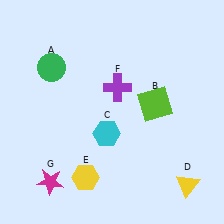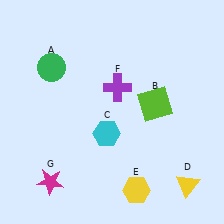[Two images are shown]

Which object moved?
The yellow hexagon (E) moved right.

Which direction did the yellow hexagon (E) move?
The yellow hexagon (E) moved right.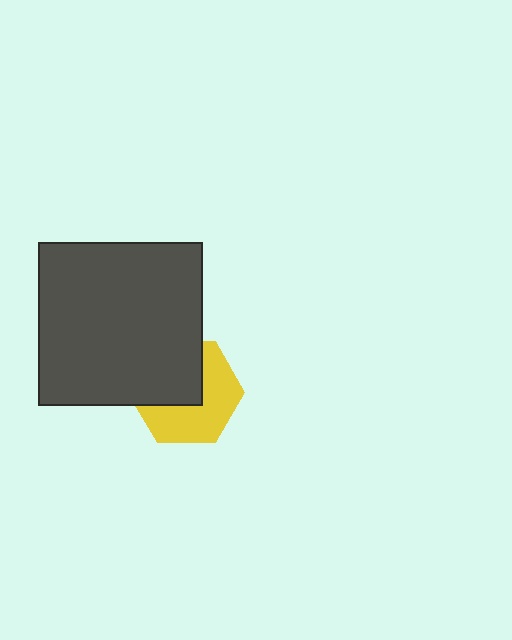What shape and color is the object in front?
The object in front is a dark gray square.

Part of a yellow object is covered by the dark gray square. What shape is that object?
It is a hexagon.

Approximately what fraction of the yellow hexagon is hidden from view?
Roughly 45% of the yellow hexagon is hidden behind the dark gray square.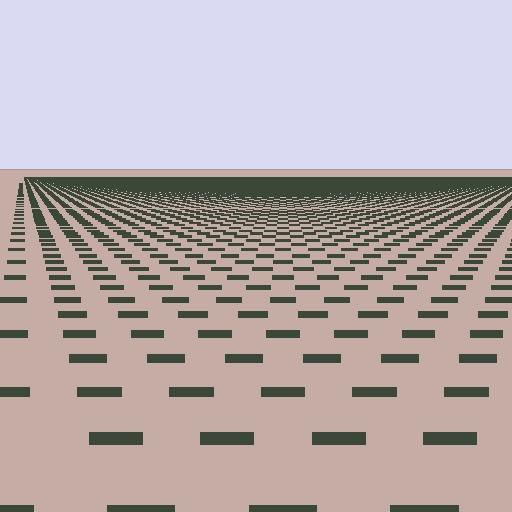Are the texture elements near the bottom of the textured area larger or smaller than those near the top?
Larger. Near the bottom, elements are closer to the viewer and appear at a bigger on-screen size.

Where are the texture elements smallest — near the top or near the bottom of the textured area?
Near the top.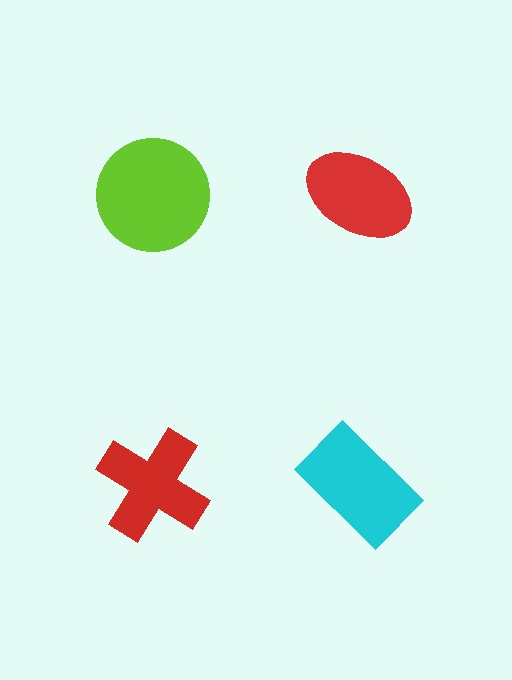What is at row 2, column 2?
A cyan rectangle.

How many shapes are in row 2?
2 shapes.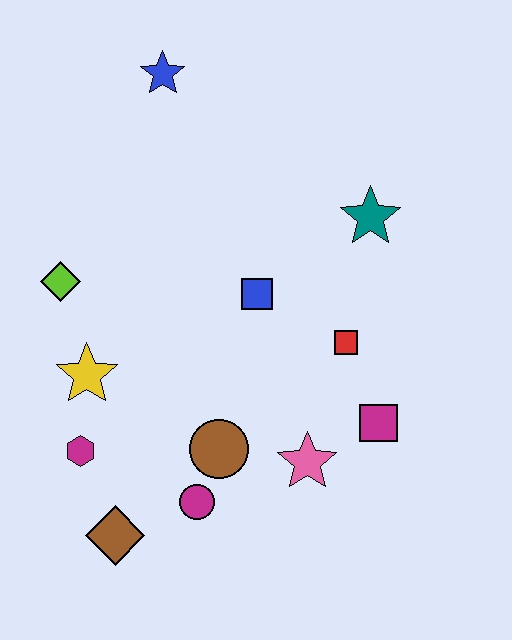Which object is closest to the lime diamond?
The yellow star is closest to the lime diamond.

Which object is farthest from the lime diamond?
The magenta square is farthest from the lime diamond.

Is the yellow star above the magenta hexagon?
Yes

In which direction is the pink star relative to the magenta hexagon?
The pink star is to the right of the magenta hexagon.